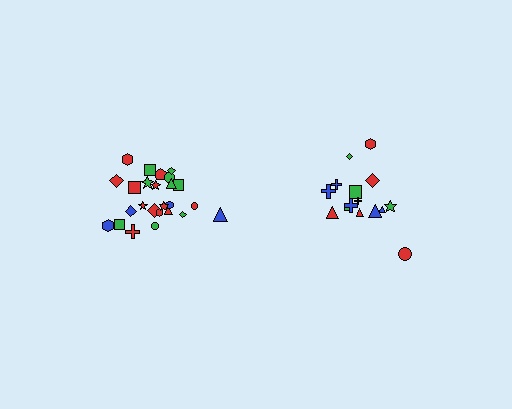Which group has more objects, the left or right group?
The left group.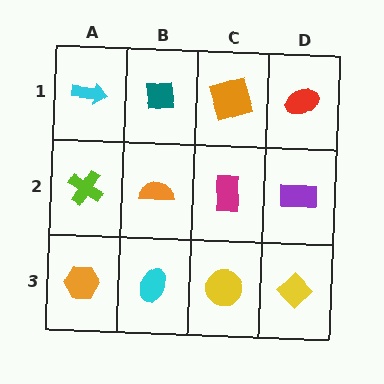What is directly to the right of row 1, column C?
A red ellipse.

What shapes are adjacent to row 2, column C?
An orange square (row 1, column C), a yellow circle (row 3, column C), an orange semicircle (row 2, column B), a purple rectangle (row 2, column D).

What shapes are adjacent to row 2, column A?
A cyan arrow (row 1, column A), an orange hexagon (row 3, column A), an orange semicircle (row 2, column B).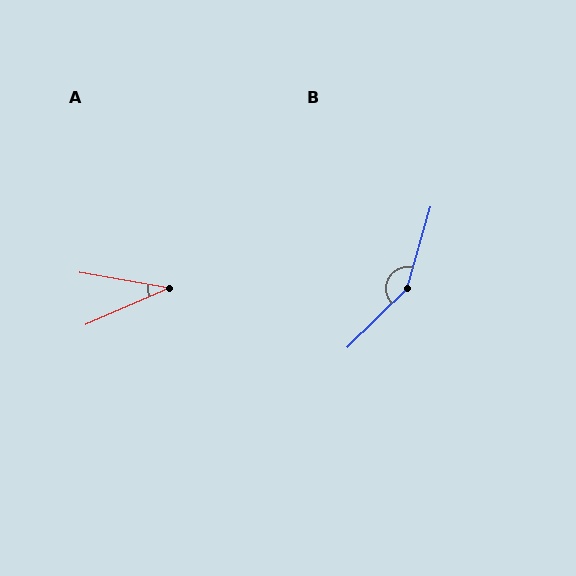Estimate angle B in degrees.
Approximately 151 degrees.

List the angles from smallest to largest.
A (33°), B (151°).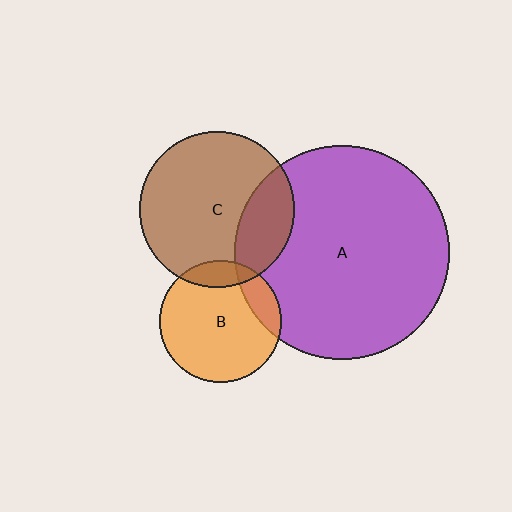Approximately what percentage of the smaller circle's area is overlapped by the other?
Approximately 25%.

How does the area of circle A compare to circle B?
Approximately 3.1 times.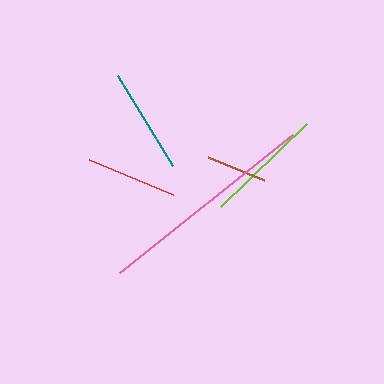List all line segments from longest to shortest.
From longest to shortest: pink, lime, teal, red, brown.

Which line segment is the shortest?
The brown line is the shortest at approximately 61 pixels.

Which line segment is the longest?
The pink line is the longest at approximately 221 pixels.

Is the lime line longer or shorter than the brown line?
The lime line is longer than the brown line.